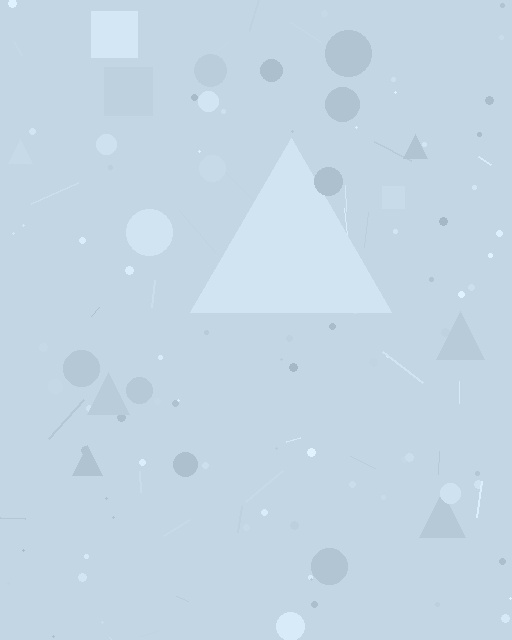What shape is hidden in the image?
A triangle is hidden in the image.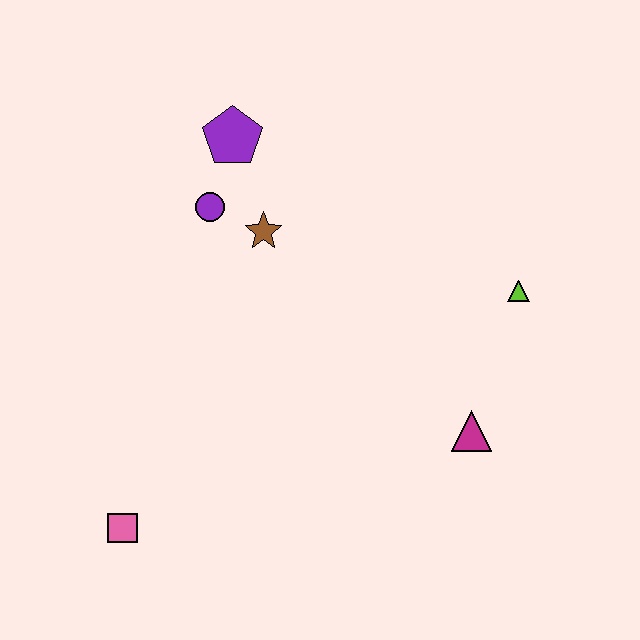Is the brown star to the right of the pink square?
Yes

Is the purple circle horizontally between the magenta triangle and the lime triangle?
No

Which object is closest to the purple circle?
The brown star is closest to the purple circle.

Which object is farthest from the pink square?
The lime triangle is farthest from the pink square.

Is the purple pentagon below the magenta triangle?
No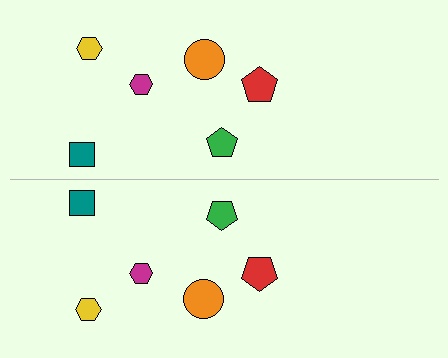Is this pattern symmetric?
Yes, this pattern has bilateral (reflection) symmetry.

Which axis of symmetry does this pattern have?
The pattern has a horizontal axis of symmetry running through the center of the image.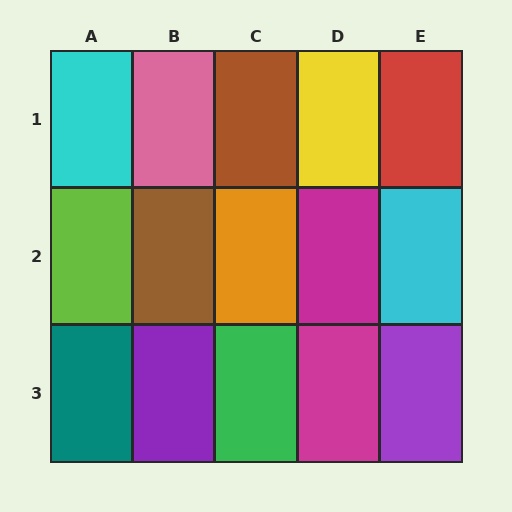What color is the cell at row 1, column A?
Cyan.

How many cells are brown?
2 cells are brown.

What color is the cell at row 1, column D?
Yellow.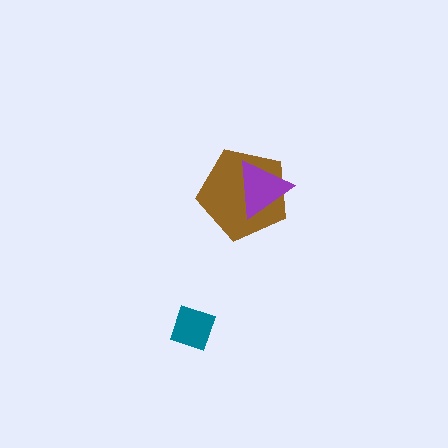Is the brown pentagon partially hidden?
Yes, it is partially covered by another shape.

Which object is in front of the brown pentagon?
The purple triangle is in front of the brown pentagon.